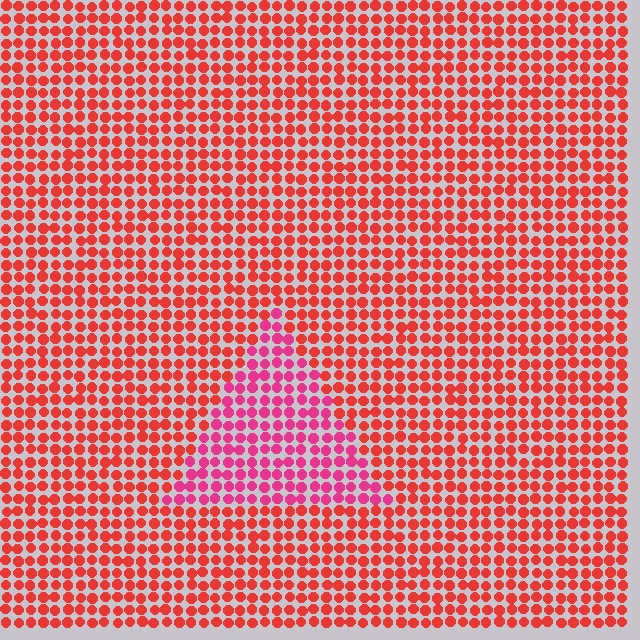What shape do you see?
I see a triangle.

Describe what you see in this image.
The image is filled with small red elements in a uniform arrangement. A triangle-shaped region is visible where the elements are tinted to a slightly different hue, forming a subtle color boundary.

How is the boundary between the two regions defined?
The boundary is defined purely by a slight shift in hue (about 31 degrees). Spacing, size, and orientation are identical on both sides.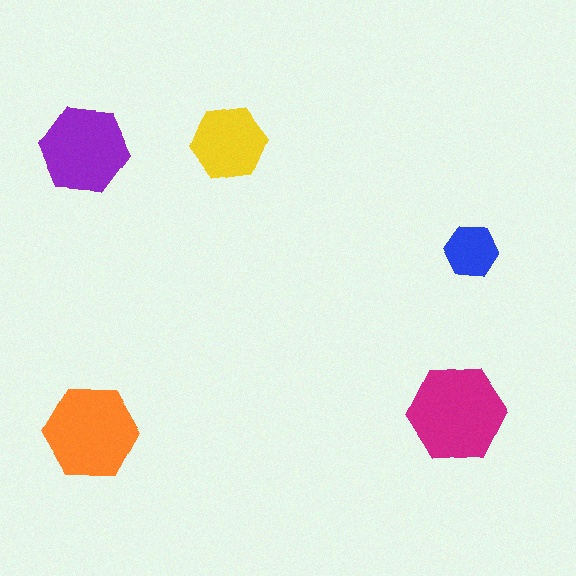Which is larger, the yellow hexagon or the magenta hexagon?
The magenta one.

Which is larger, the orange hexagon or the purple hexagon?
The orange one.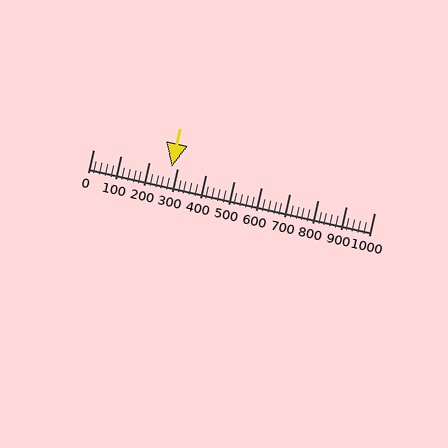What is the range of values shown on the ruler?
The ruler shows values from 0 to 1000.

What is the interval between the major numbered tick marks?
The major tick marks are spaced 100 units apart.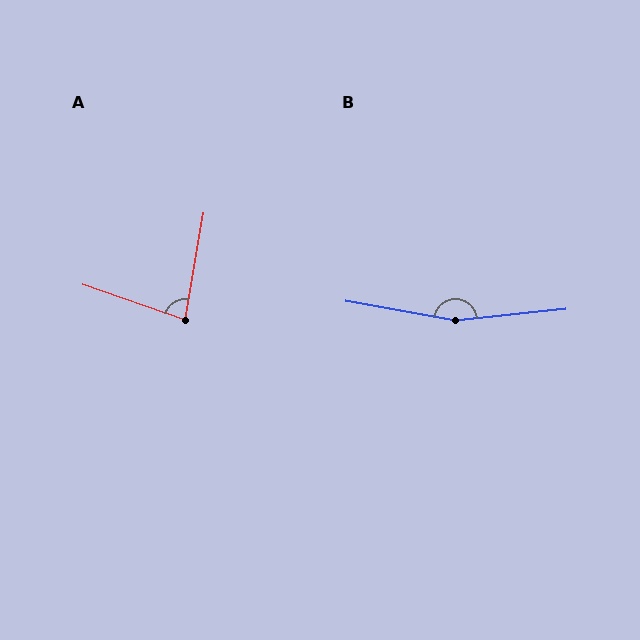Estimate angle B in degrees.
Approximately 164 degrees.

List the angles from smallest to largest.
A (81°), B (164°).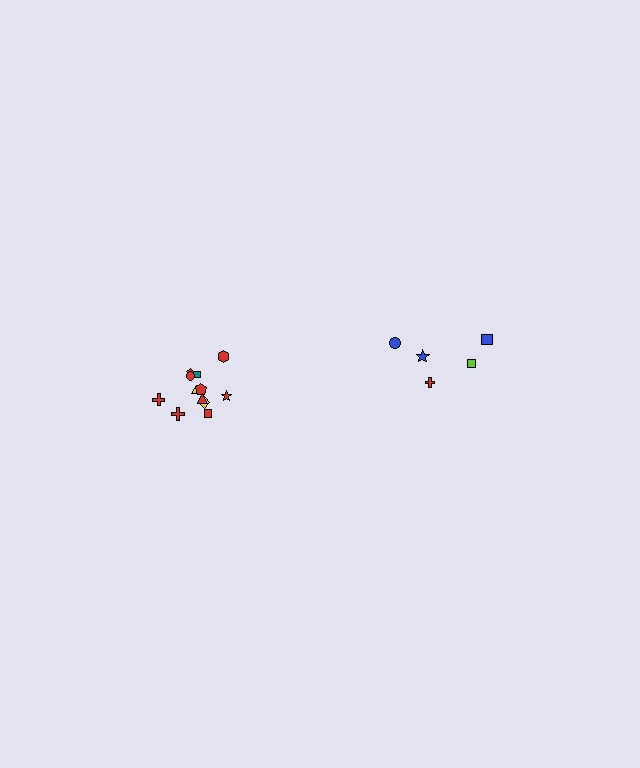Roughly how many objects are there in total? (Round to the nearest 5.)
Roughly 15 objects in total.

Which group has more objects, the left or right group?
The left group.